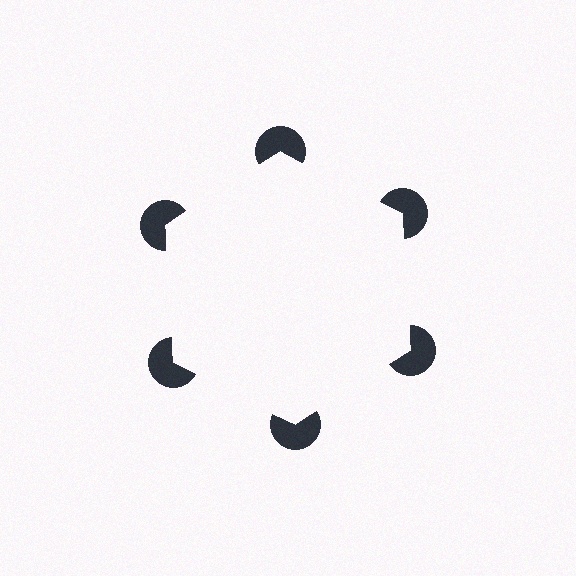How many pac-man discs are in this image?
There are 6 — one at each vertex of the illusory hexagon.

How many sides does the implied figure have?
6 sides.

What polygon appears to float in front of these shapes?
An illusory hexagon — its edges are inferred from the aligned wedge cuts in the pac-man discs, not physically drawn.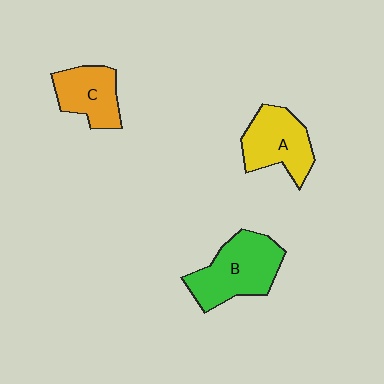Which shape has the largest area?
Shape B (green).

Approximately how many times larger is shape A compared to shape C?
Approximately 1.2 times.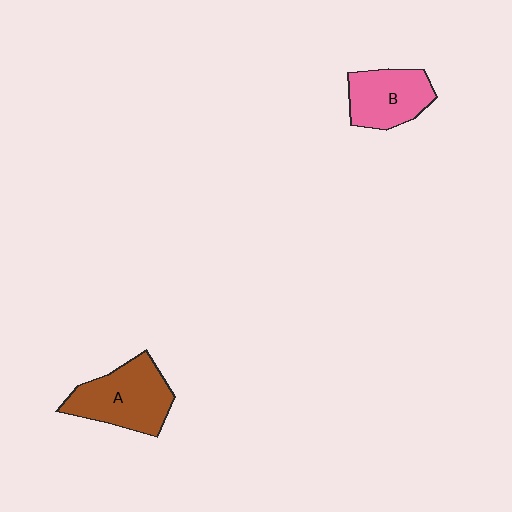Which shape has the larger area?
Shape A (brown).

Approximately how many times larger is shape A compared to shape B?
Approximately 1.3 times.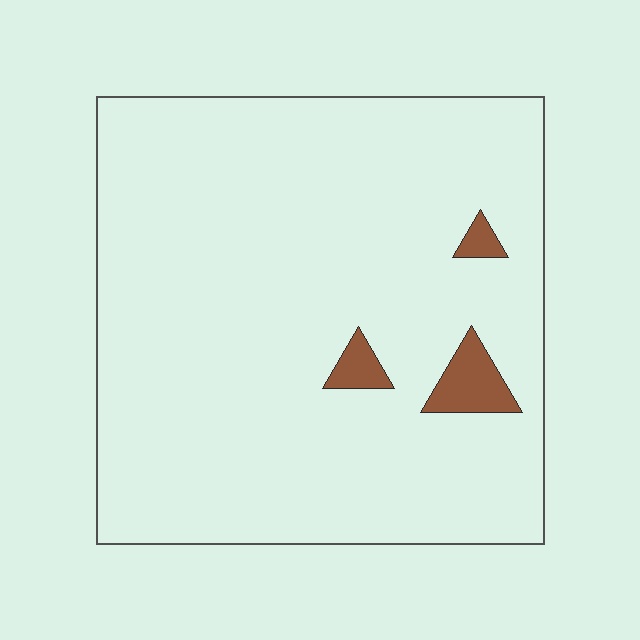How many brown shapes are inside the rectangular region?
3.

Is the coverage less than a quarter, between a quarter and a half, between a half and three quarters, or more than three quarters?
Less than a quarter.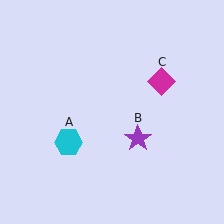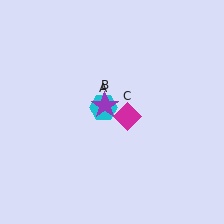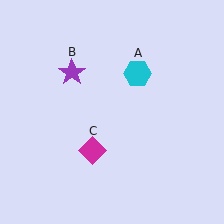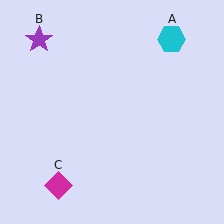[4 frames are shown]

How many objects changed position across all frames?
3 objects changed position: cyan hexagon (object A), purple star (object B), magenta diamond (object C).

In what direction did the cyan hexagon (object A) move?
The cyan hexagon (object A) moved up and to the right.